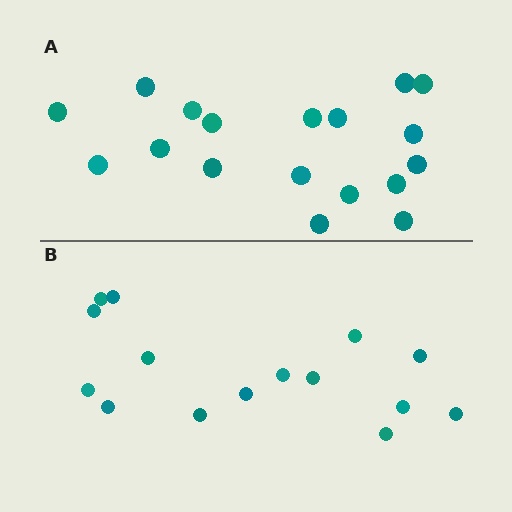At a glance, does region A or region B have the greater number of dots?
Region A (the top region) has more dots.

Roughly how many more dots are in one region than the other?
Region A has just a few more — roughly 2 or 3 more dots than region B.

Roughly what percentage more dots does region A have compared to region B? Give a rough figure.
About 20% more.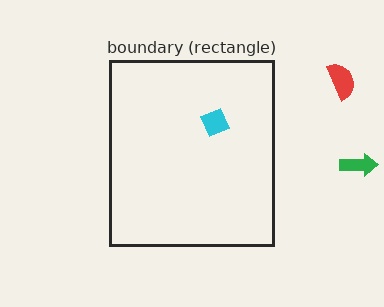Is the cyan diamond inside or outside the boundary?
Inside.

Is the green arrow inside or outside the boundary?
Outside.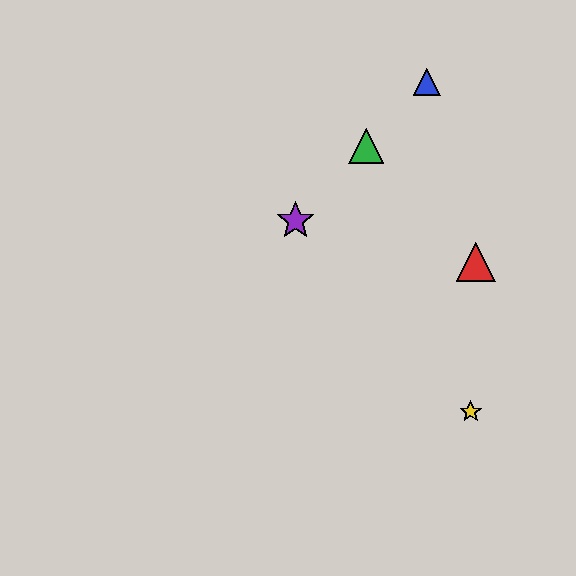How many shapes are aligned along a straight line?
3 shapes (the blue triangle, the green triangle, the purple star) are aligned along a straight line.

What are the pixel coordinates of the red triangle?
The red triangle is at (476, 262).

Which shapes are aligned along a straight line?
The blue triangle, the green triangle, the purple star are aligned along a straight line.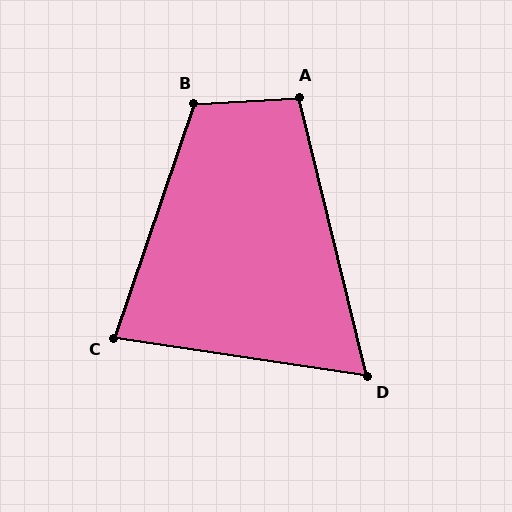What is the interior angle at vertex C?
Approximately 80 degrees (acute).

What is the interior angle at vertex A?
Approximately 100 degrees (obtuse).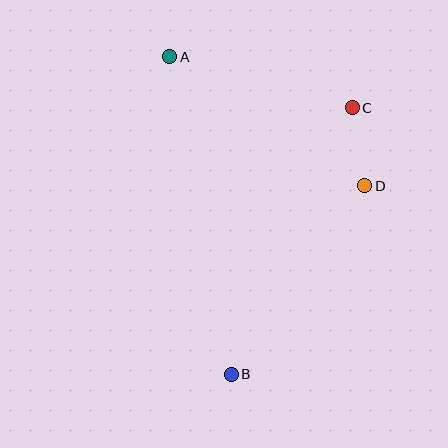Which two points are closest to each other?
Points C and D are closest to each other.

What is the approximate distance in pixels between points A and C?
The distance between A and C is approximately 189 pixels.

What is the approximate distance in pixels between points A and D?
The distance between A and D is approximately 234 pixels.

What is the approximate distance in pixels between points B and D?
The distance between B and D is approximately 231 pixels.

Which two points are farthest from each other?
Points A and B are farthest from each other.